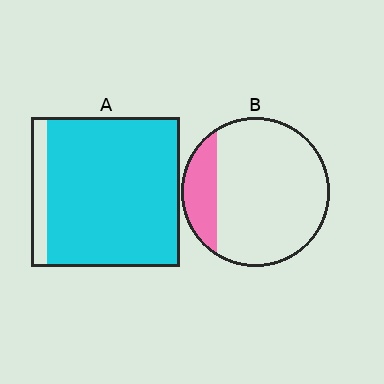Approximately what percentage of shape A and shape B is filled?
A is approximately 90% and B is approximately 20%.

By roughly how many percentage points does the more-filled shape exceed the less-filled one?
By roughly 70 percentage points (A over B).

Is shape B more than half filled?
No.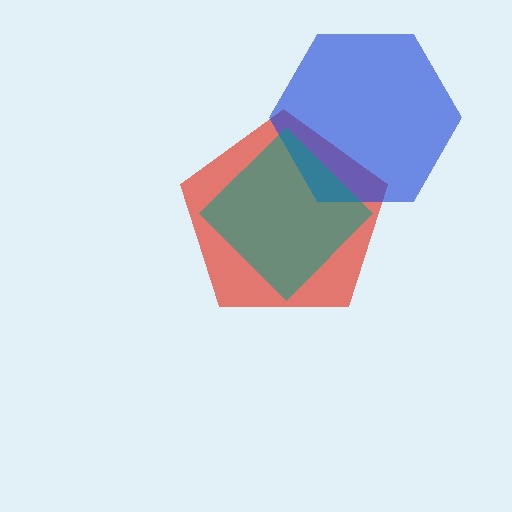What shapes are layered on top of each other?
The layered shapes are: a red pentagon, a blue hexagon, a teal diamond.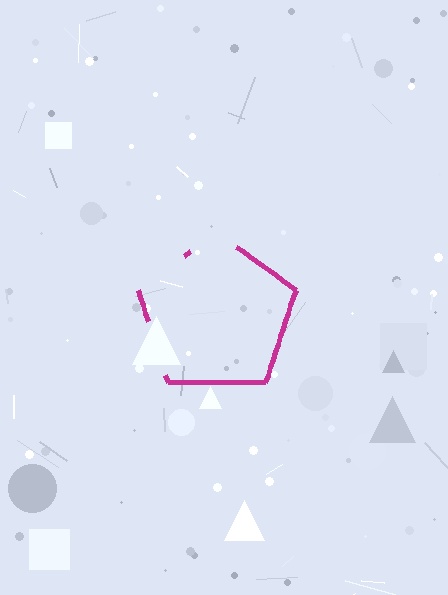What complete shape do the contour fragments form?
The contour fragments form a pentagon.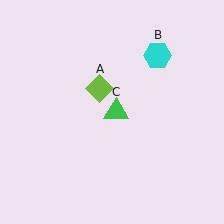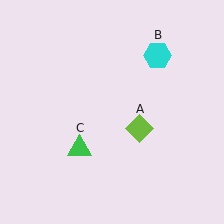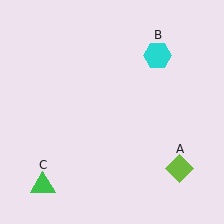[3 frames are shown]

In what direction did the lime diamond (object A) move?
The lime diamond (object A) moved down and to the right.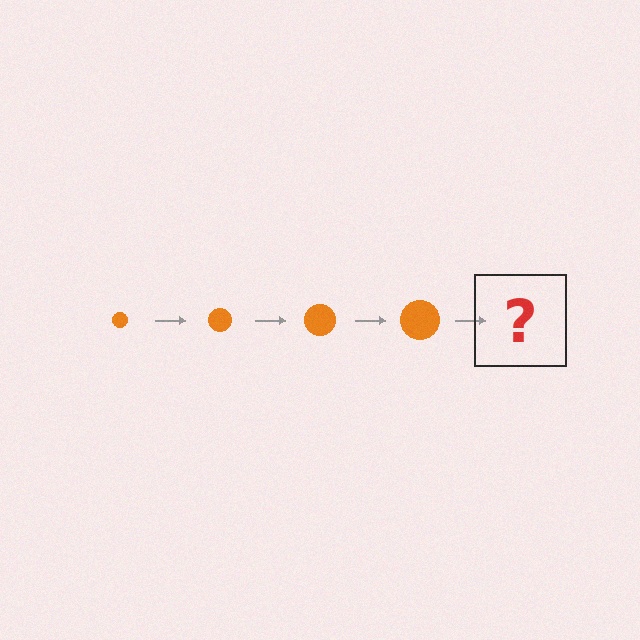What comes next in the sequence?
The next element should be an orange circle, larger than the previous one.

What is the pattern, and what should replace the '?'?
The pattern is that the circle gets progressively larger each step. The '?' should be an orange circle, larger than the previous one.